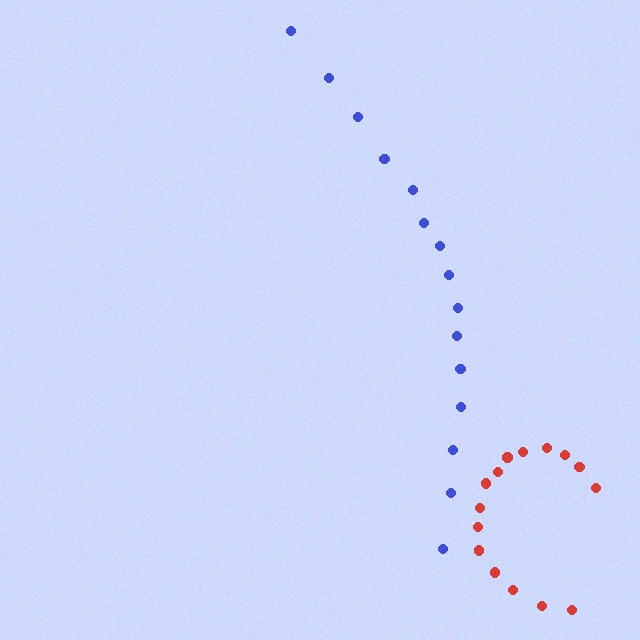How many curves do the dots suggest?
There are 2 distinct paths.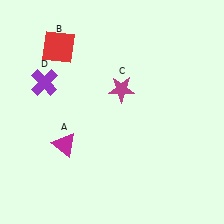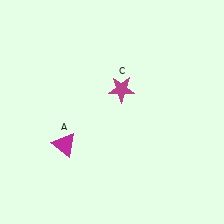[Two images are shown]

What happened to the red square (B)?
The red square (B) was removed in Image 2. It was in the top-left area of Image 1.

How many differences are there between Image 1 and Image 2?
There are 2 differences between the two images.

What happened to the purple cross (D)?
The purple cross (D) was removed in Image 2. It was in the top-left area of Image 1.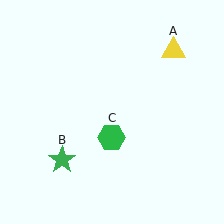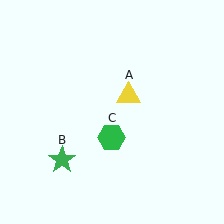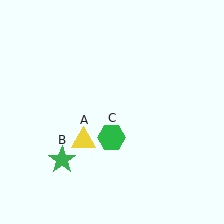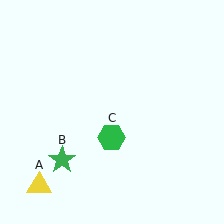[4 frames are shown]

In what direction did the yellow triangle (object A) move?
The yellow triangle (object A) moved down and to the left.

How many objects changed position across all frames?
1 object changed position: yellow triangle (object A).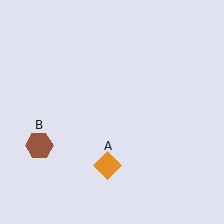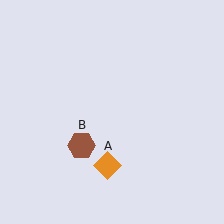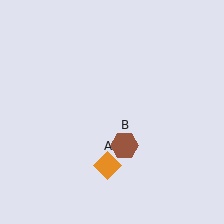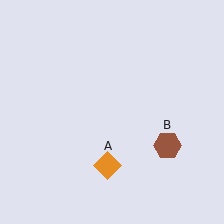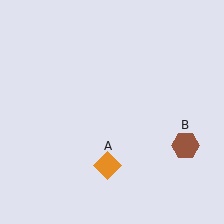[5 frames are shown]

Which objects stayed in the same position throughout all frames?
Orange diamond (object A) remained stationary.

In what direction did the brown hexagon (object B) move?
The brown hexagon (object B) moved right.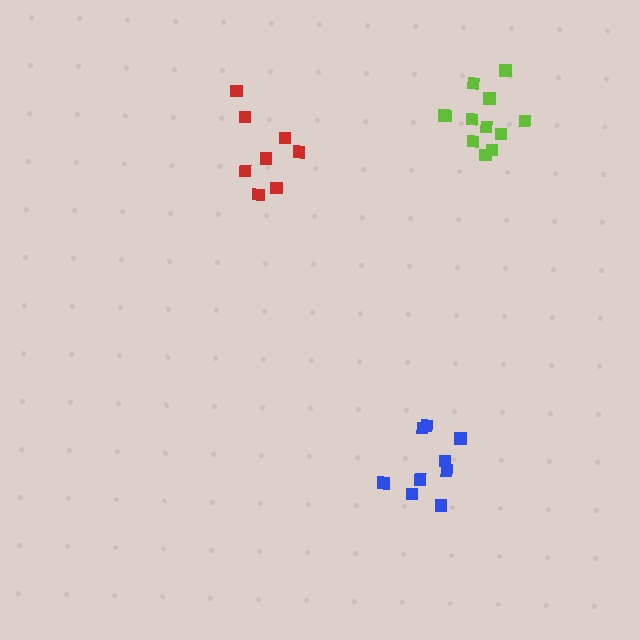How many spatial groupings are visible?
There are 3 spatial groupings.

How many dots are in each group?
Group 1: 9 dots, Group 2: 12 dots, Group 3: 8 dots (29 total).